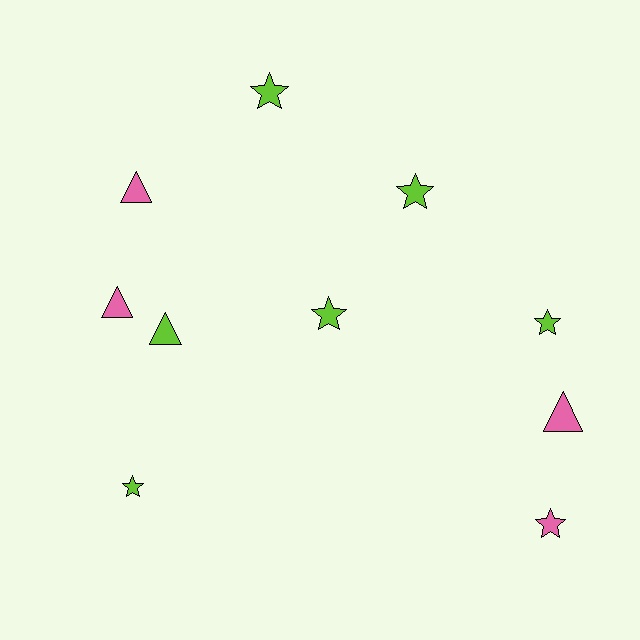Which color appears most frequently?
Lime, with 6 objects.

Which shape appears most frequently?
Star, with 6 objects.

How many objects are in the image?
There are 10 objects.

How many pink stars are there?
There is 1 pink star.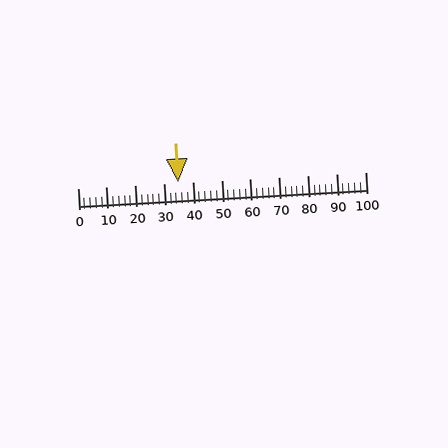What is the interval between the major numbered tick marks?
The major tick marks are spaced 10 units apart.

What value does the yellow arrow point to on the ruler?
The yellow arrow points to approximately 35.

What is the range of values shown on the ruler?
The ruler shows values from 0 to 100.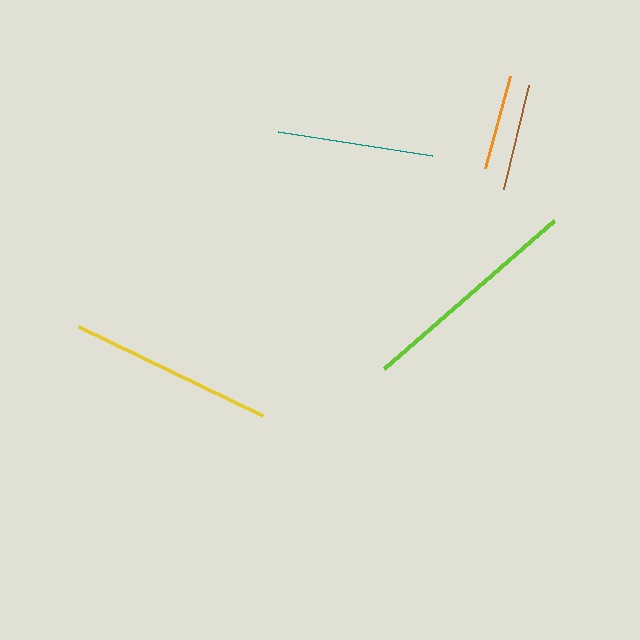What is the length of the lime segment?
The lime segment is approximately 226 pixels long.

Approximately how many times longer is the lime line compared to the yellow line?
The lime line is approximately 1.1 times the length of the yellow line.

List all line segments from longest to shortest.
From longest to shortest: lime, yellow, teal, brown, orange.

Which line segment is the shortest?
The orange line is the shortest at approximately 96 pixels.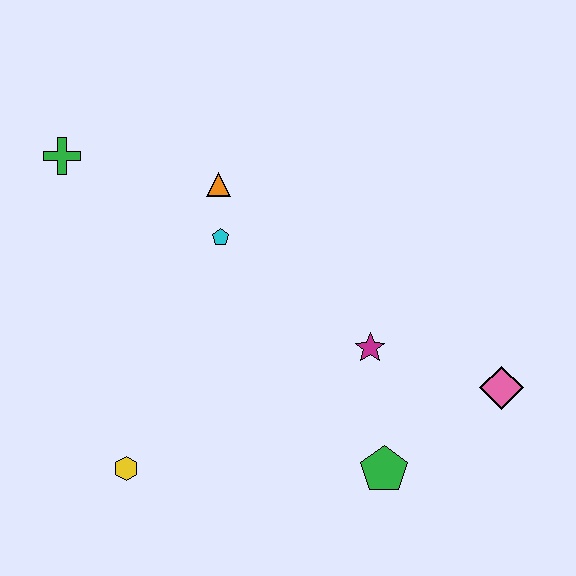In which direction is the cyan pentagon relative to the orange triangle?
The cyan pentagon is below the orange triangle.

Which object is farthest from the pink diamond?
The green cross is farthest from the pink diamond.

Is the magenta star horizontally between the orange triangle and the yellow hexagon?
No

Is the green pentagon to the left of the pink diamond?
Yes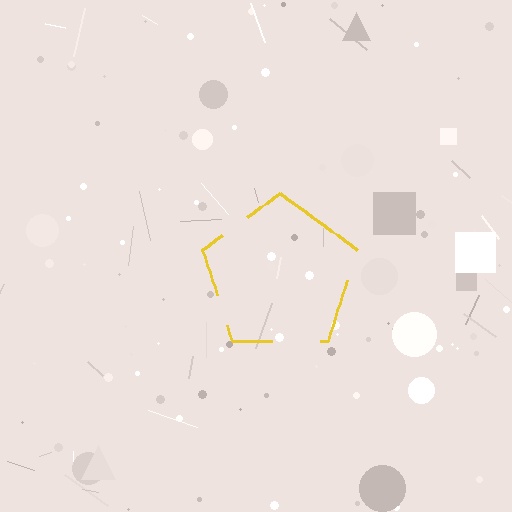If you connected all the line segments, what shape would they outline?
They would outline a pentagon.